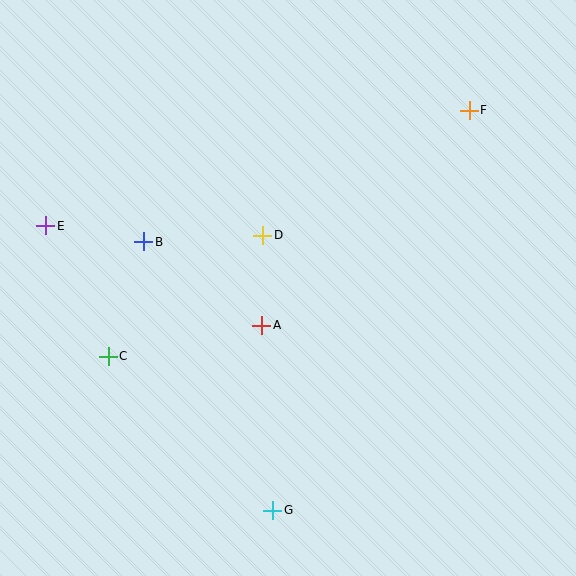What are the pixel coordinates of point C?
Point C is at (108, 356).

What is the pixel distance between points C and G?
The distance between C and G is 225 pixels.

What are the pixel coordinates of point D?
Point D is at (263, 235).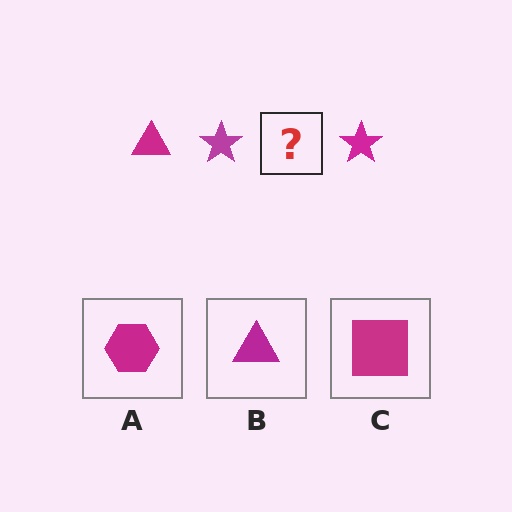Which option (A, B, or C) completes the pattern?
B.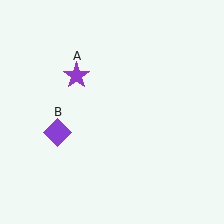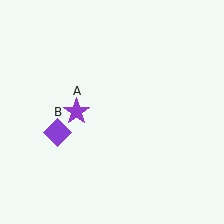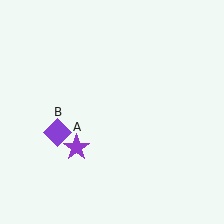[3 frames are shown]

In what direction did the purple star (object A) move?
The purple star (object A) moved down.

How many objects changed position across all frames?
1 object changed position: purple star (object A).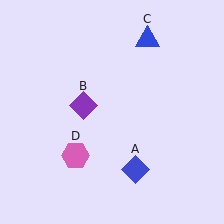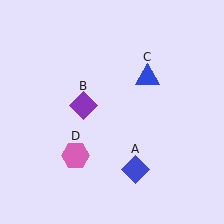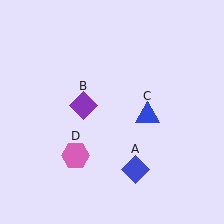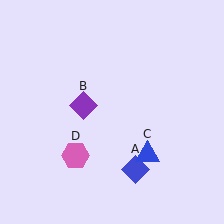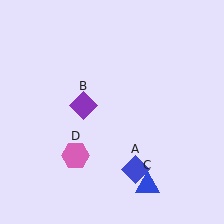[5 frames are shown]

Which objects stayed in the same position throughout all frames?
Blue diamond (object A) and purple diamond (object B) and pink hexagon (object D) remained stationary.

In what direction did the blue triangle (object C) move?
The blue triangle (object C) moved down.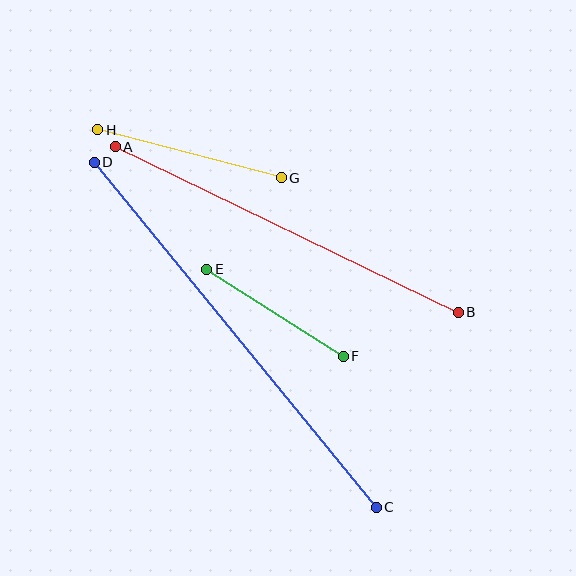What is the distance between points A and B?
The distance is approximately 381 pixels.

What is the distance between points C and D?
The distance is approximately 446 pixels.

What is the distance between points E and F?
The distance is approximately 162 pixels.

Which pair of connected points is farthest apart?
Points C and D are farthest apart.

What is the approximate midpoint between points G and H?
The midpoint is at approximately (190, 154) pixels.